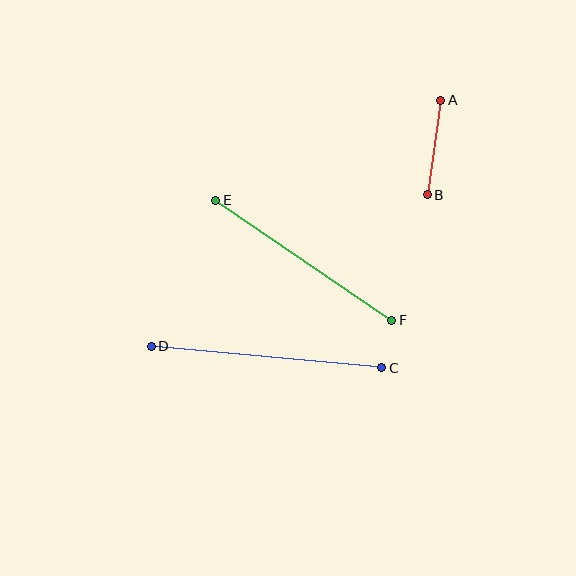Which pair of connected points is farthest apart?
Points C and D are farthest apart.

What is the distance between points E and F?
The distance is approximately 213 pixels.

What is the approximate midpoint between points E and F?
The midpoint is at approximately (304, 260) pixels.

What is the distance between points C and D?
The distance is approximately 232 pixels.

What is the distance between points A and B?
The distance is approximately 96 pixels.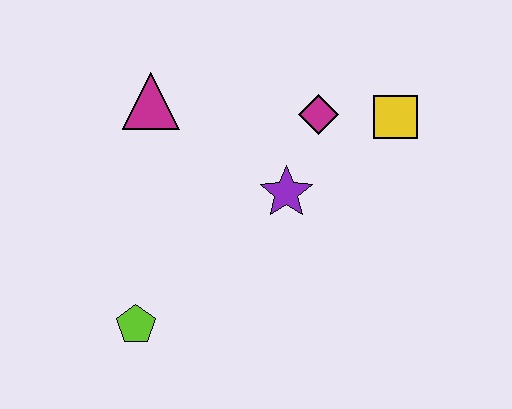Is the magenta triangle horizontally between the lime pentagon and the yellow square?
Yes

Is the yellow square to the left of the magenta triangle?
No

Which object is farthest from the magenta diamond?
The lime pentagon is farthest from the magenta diamond.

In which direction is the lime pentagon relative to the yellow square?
The lime pentagon is to the left of the yellow square.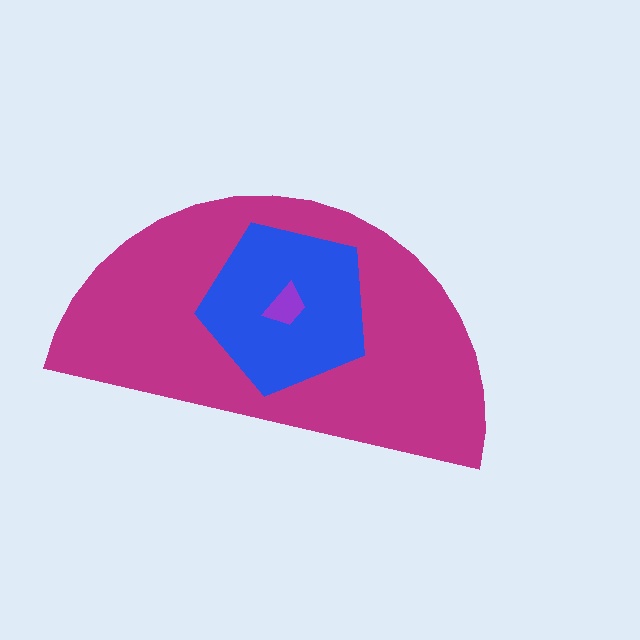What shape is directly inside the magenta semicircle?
The blue pentagon.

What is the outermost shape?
The magenta semicircle.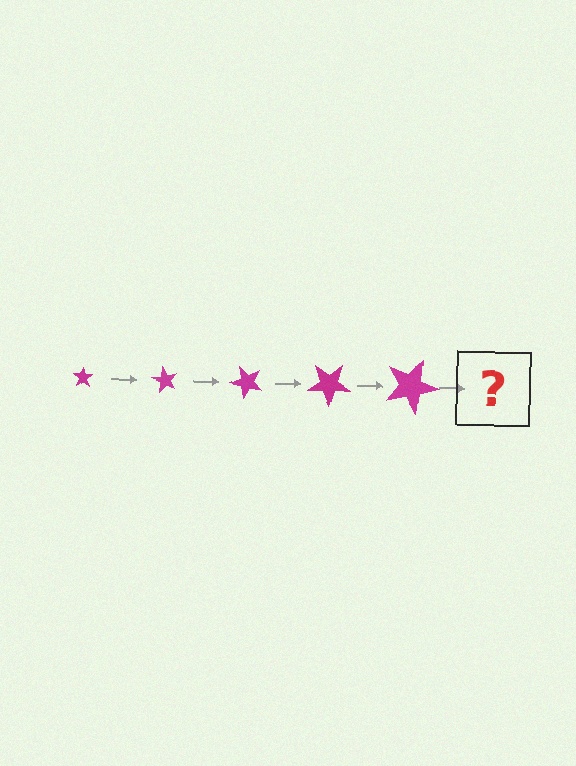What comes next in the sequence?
The next element should be a star, larger than the previous one and rotated 300 degrees from the start.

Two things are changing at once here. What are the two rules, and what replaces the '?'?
The two rules are that the star grows larger each step and it rotates 60 degrees each step. The '?' should be a star, larger than the previous one and rotated 300 degrees from the start.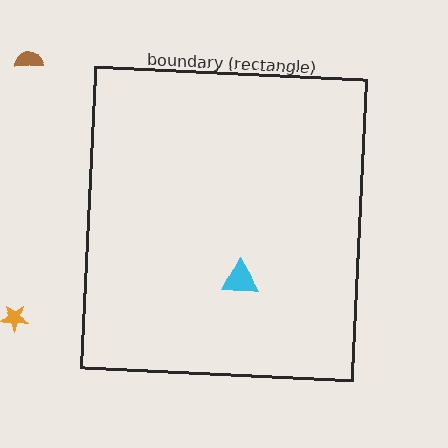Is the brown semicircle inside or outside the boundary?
Outside.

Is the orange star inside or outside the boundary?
Outside.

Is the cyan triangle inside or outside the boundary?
Inside.